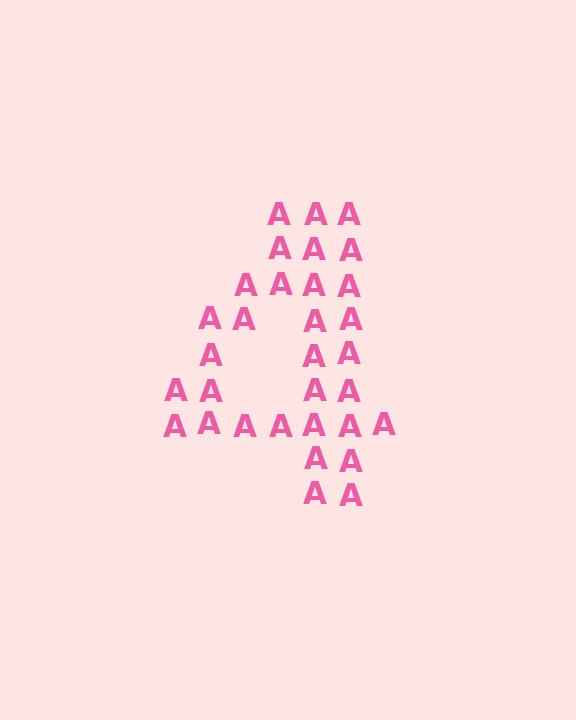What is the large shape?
The large shape is the digit 4.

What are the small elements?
The small elements are letter A's.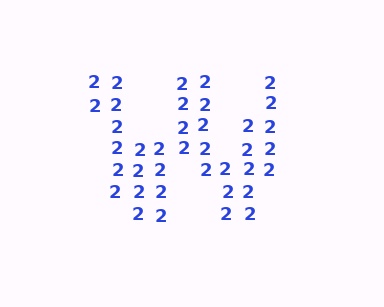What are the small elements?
The small elements are digit 2's.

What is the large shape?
The large shape is the letter W.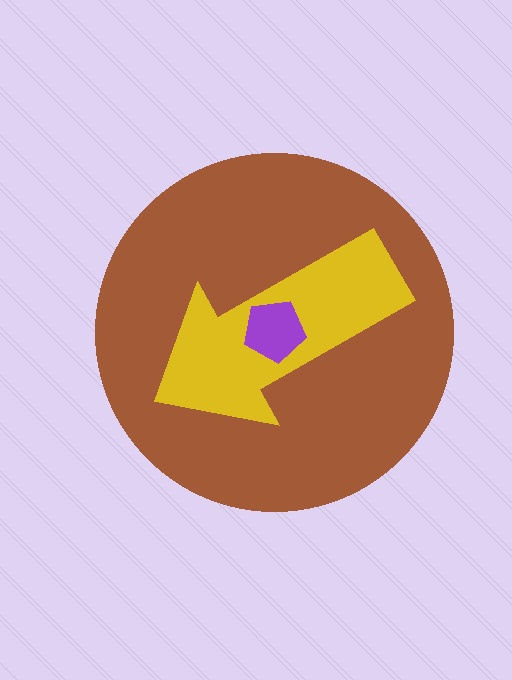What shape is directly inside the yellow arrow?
The purple pentagon.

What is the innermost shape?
The purple pentagon.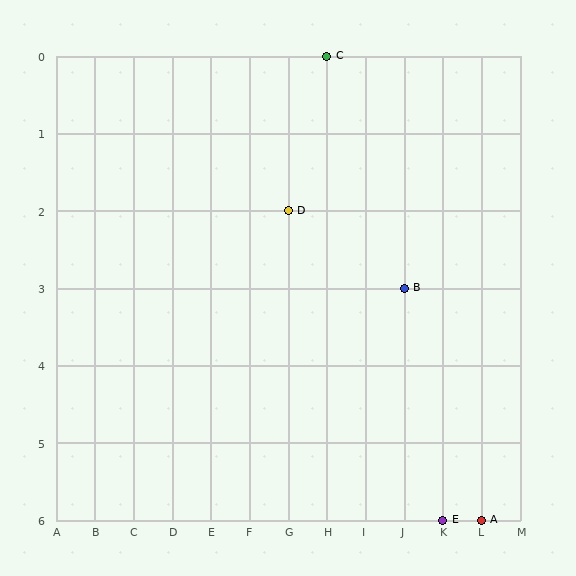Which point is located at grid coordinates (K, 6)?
Point E is at (K, 6).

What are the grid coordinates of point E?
Point E is at grid coordinates (K, 6).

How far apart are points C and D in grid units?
Points C and D are 1 column and 2 rows apart (about 2.2 grid units diagonally).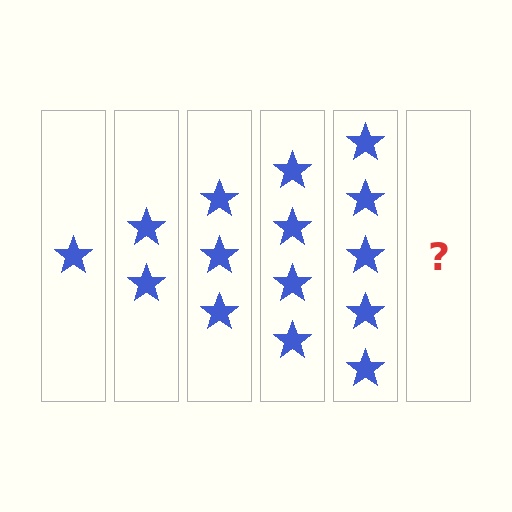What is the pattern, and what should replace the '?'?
The pattern is that each step adds one more star. The '?' should be 6 stars.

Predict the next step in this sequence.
The next step is 6 stars.